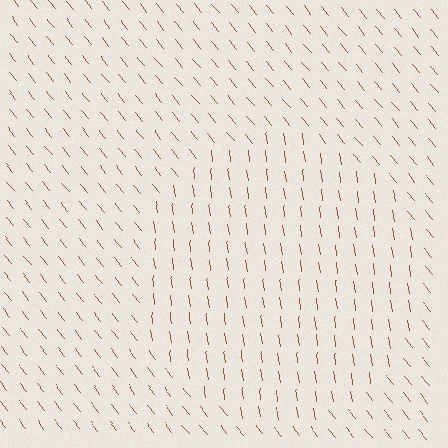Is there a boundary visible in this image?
Yes, there is a texture boundary formed by a change in line orientation.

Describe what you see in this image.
The image is filled with small brown line segments. A circle region in the image has lines oriented differently from the surrounding lines, creating a visible texture boundary.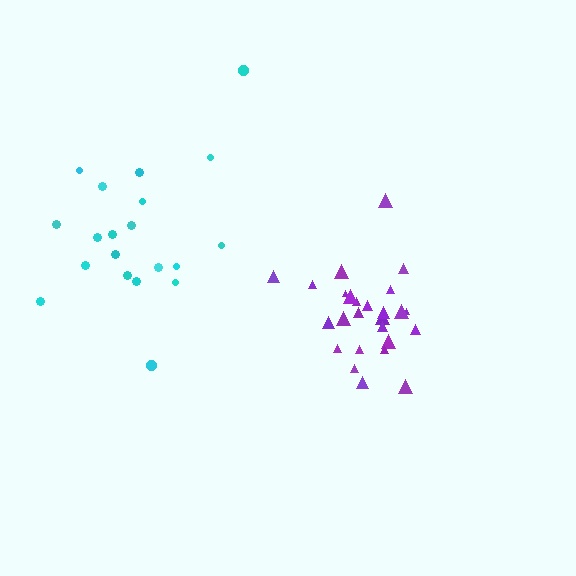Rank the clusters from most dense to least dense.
purple, cyan.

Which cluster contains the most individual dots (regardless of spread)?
Purple (26).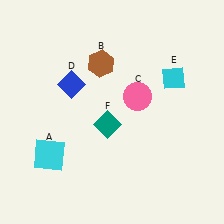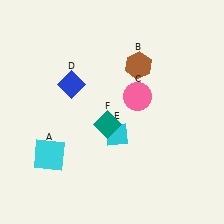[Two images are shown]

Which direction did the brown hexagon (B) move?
The brown hexagon (B) moved right.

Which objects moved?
The objects that moved are: the brown hexagon (B), the cyan diamond (E).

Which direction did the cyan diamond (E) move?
The cyan diamond (E) moved left.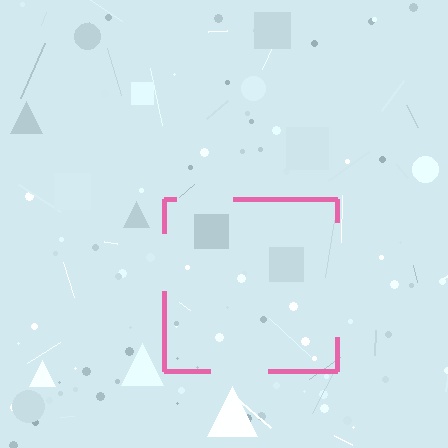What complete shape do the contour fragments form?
The contour fragments form a square.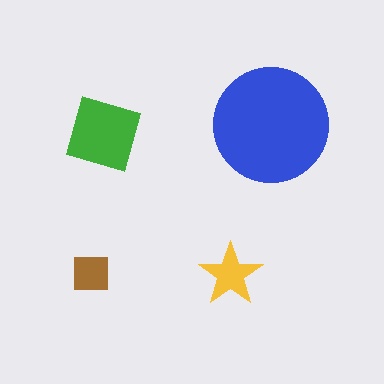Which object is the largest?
The blue circle.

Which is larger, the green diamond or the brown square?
The green diamond.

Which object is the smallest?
The brown square.